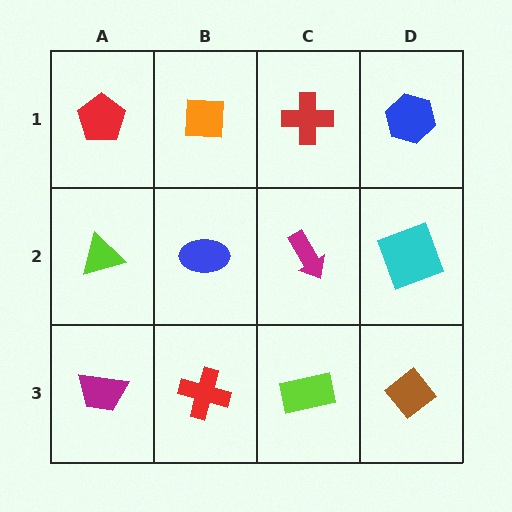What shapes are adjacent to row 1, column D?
A cyan square (row 2, column D), a red cross (row 1, column C).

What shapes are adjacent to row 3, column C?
A magenta arrow (row 2, column C), a red cross (row 3, column B), a brown diamond (row 3, column D).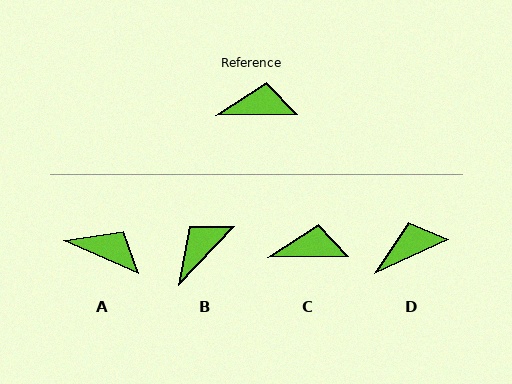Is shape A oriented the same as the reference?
No, it is off by about 24 degrees.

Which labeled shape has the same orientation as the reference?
C.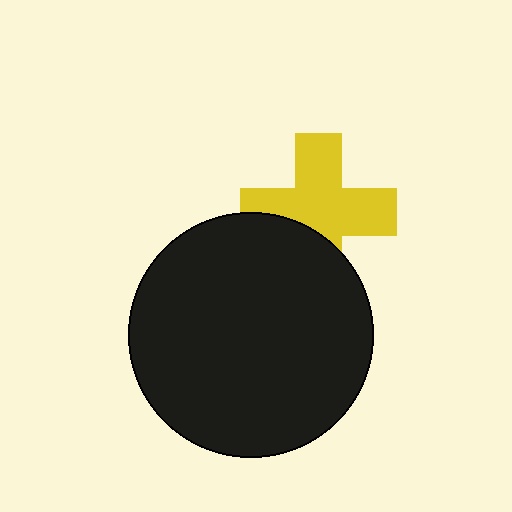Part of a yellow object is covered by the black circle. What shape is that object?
It is a cross.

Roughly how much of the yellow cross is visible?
Most of it is visible (roughly 70%).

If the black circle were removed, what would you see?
You would see the complete yellow cross.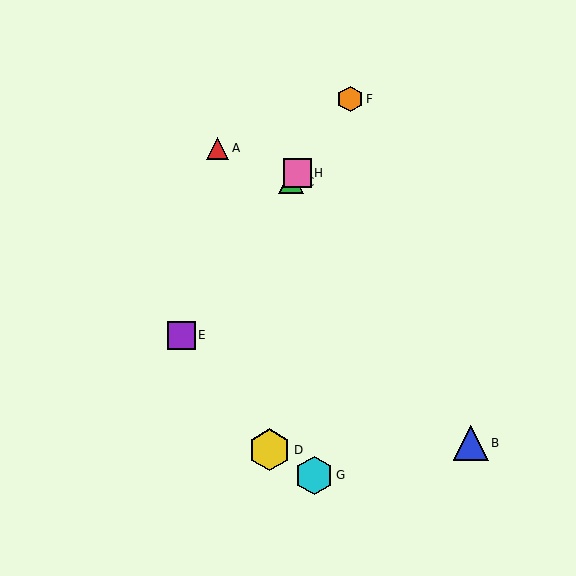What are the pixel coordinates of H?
Object H is at (297, 173).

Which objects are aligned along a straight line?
Objects C, E, F, H are aligned along a straight line.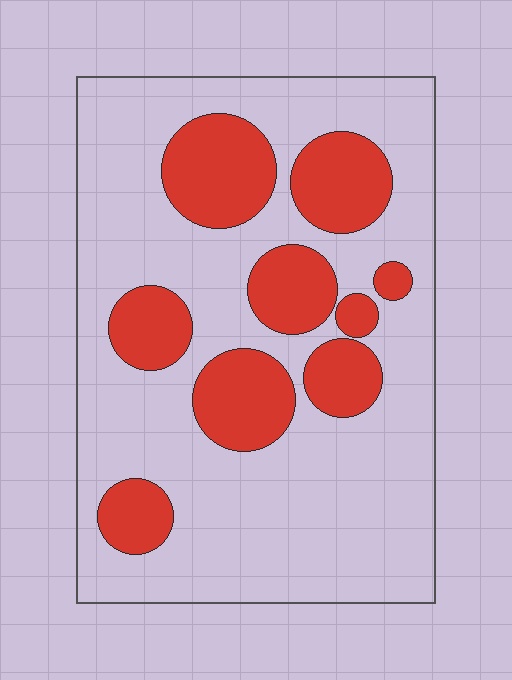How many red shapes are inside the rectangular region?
9.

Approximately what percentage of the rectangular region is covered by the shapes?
Approximately 25%.